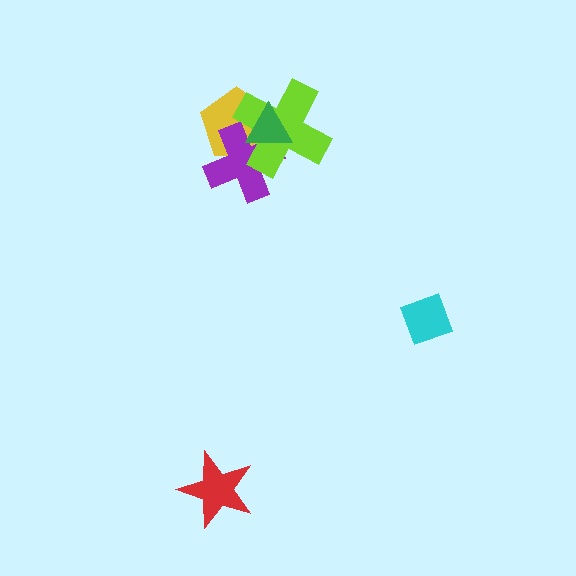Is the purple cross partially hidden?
Yes, it is partially covered by another shape.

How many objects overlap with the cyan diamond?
0 objects overlap with the cyan diamond.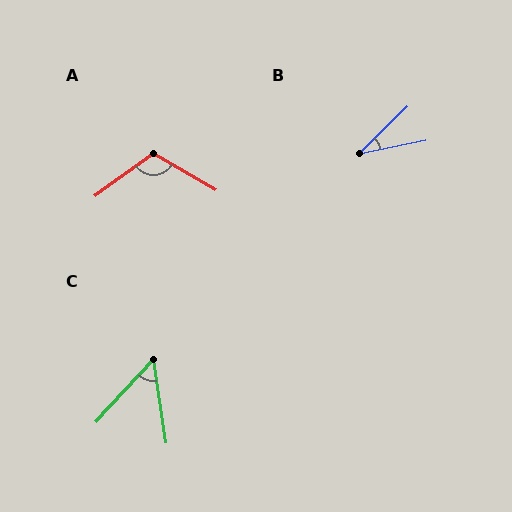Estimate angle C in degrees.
Approximately 51 degrees.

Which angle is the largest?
A, at approximately 114 degrees.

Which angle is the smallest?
B, at approximately 33 degrees.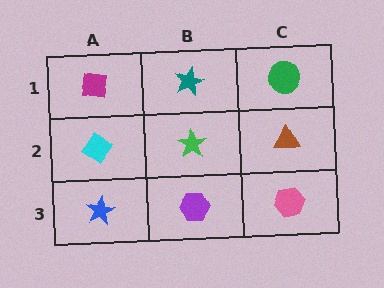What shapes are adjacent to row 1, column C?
A brown triangle (row 2, column C), a teal star (row 1, column B).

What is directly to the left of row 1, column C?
A teal star.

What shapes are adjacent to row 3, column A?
A cyan diamond (row 2, column A), a purple hexagon (row 3, column B).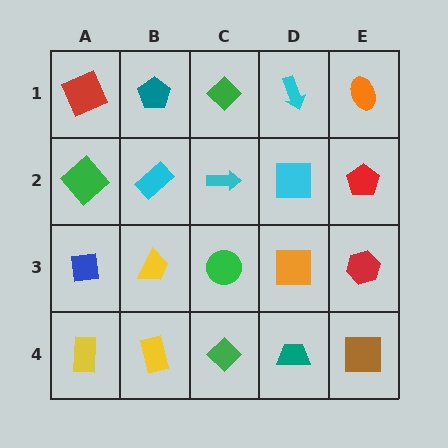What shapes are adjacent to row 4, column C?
A green circle (row 3, column C), a yellow rectangle (row 4, column B), a teal trapezoid (row 4, column D).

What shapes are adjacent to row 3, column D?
A cyan square (row 2, column D), a teal trapezoid (row 4, column D), a green circle (row 3, column C), a red hexagon (row 3, column E).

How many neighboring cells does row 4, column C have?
3.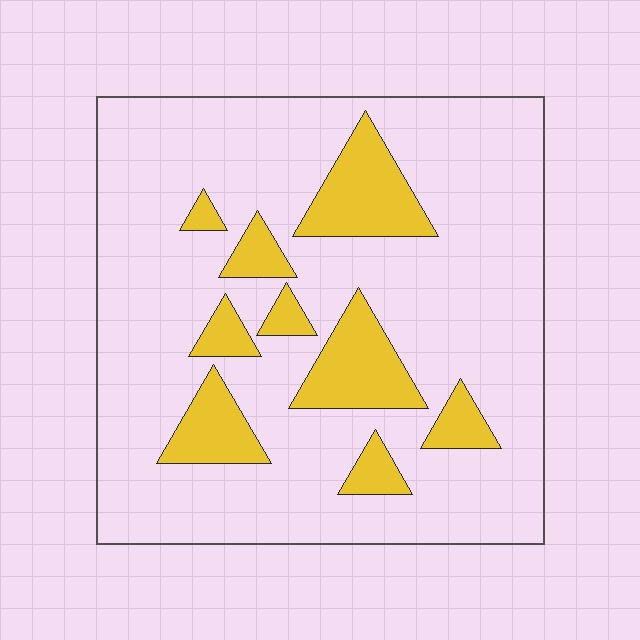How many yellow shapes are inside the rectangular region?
9.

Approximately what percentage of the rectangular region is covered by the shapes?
Approximately 20%.